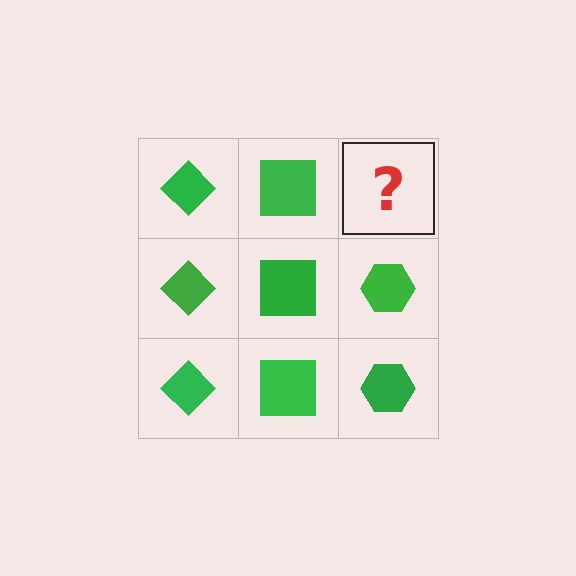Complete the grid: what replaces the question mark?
The question mark should be replaced with a green hexagon.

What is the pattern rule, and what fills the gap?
The rule is that each column has a consistent shape. The gap should be filled with a green hexagon.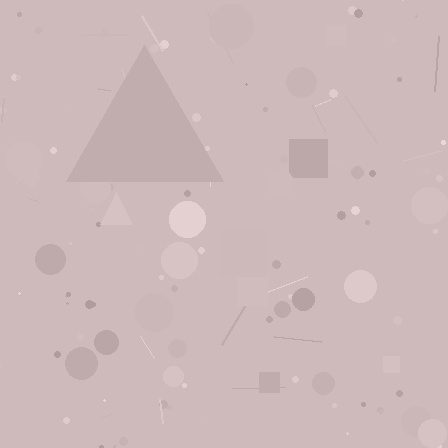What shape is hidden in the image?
A triangle is hidden in the image.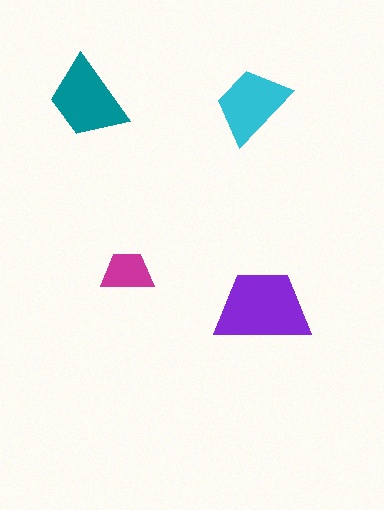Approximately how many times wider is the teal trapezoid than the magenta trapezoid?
About 1.5 times wider.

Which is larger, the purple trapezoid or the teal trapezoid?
The purple one.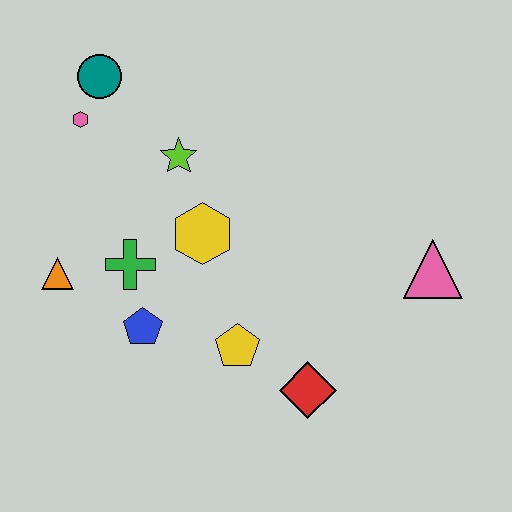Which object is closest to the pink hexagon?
The teal circle is closest to the pink hexagon.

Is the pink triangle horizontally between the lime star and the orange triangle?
No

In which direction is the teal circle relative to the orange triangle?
The teal circle is above the orange triangle.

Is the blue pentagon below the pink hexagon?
Yes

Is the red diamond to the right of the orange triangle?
Yes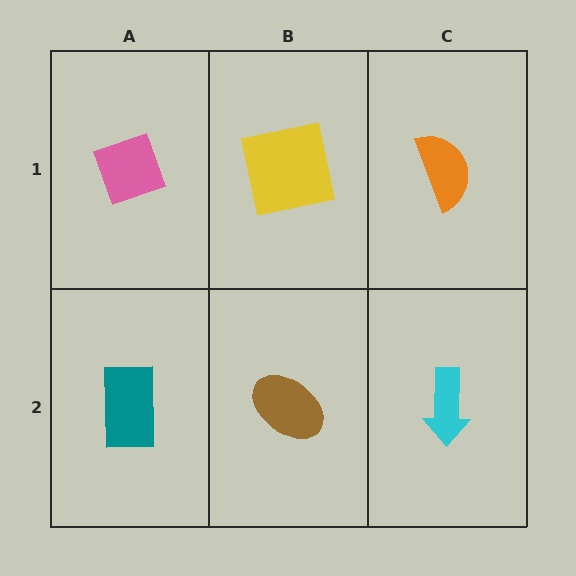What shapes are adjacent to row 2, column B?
A yellow square (row 1, column B), a teal rectangle (row 2, column A), a cyan arrow (row 2, column C).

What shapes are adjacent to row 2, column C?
An orange semicircle (row 1, column C), a brown ellipse (row 2, column B).